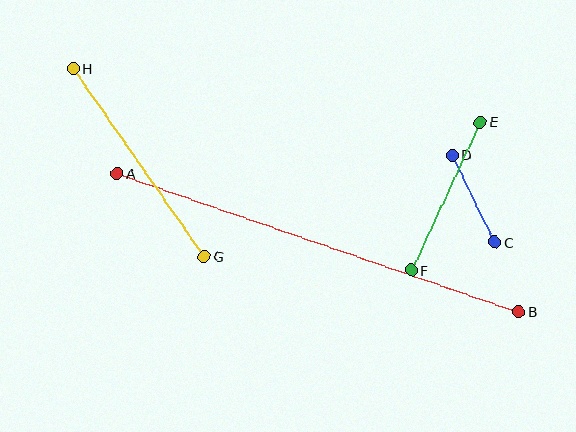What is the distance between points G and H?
The distance is approximately 229 pixels.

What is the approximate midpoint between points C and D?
The midpoint is at approximately (474, 199) pixels.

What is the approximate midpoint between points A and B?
The midpoint is at approximately (318, 243) pixels.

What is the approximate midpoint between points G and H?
The midpoint is at approximately (139, 162) pixels.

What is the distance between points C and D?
The distance is approximately 97 pixels.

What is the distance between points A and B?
The distance is approximately 425 pixels.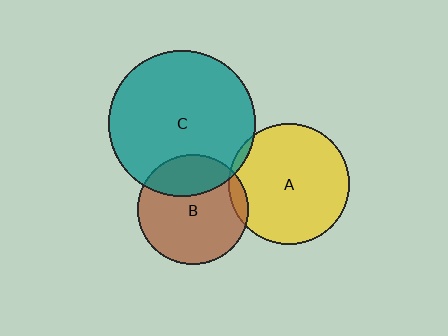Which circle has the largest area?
Circle C (teal).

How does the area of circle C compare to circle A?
Approximately 1.5 times.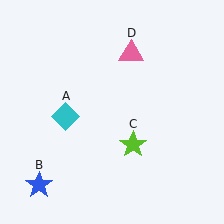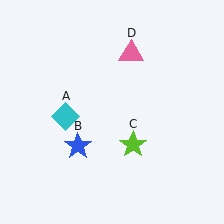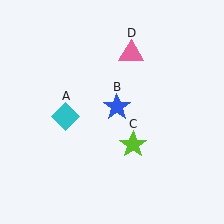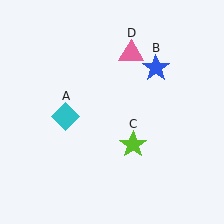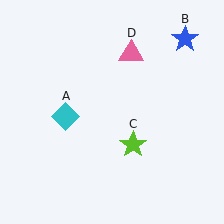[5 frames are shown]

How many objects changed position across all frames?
1 object changed position: blue star (object B).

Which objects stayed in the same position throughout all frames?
Cyan diamond (object A) and lime star (object C) and pink triangle (object D) remained stationary.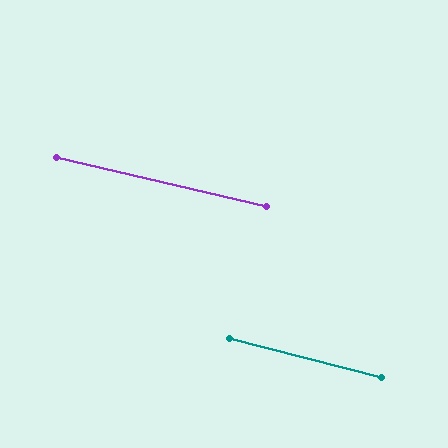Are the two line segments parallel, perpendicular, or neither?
Parallel — their directions differ by only 1.5°.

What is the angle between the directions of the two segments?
Approximately 1 degree.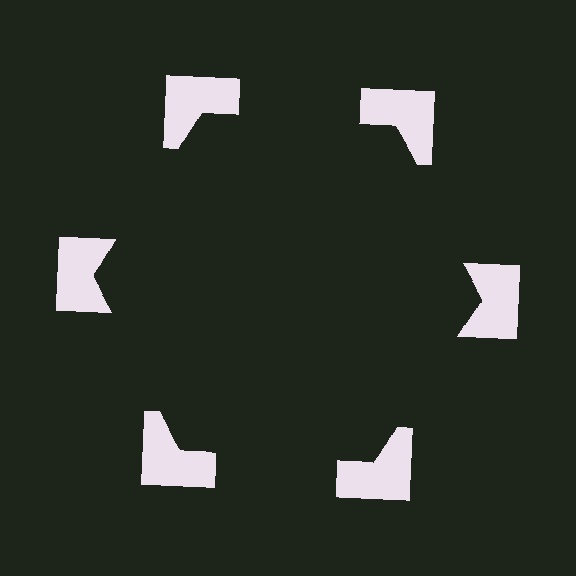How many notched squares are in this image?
There are 6 — one at each vertex of the illusory hexagon.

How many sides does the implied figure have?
6 sides.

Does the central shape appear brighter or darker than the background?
It typically appears slightly darker than the background, even though no actual brightness change is drawn.